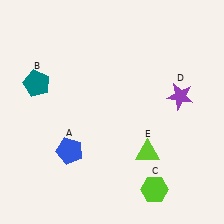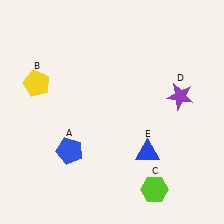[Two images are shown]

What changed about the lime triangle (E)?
In Image 1, E is lime. In Image 2, it changed to blue.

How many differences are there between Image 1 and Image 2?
There are 2 differences between the two images.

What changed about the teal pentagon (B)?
In Image 1, B is teal. In Image 2, it changed to yellow.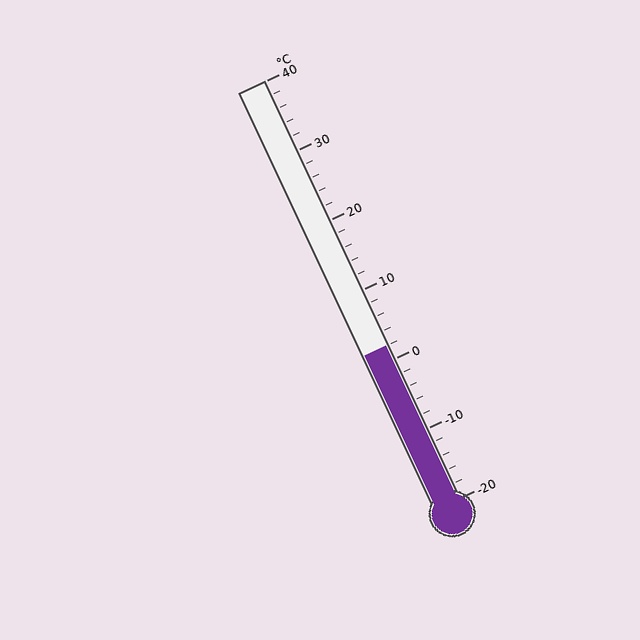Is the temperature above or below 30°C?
The temperature is below 30°C.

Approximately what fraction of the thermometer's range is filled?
The thermometer is filled to approximately 35% of its range.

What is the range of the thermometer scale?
The thermometer scale ranges from -20°C to 40°C.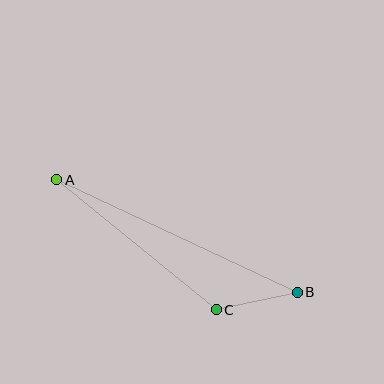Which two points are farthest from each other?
Points A and B are farthest from each other.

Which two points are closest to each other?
Points B and C are closest to each other.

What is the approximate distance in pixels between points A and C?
The distance between A and C is approximately 206 pixels.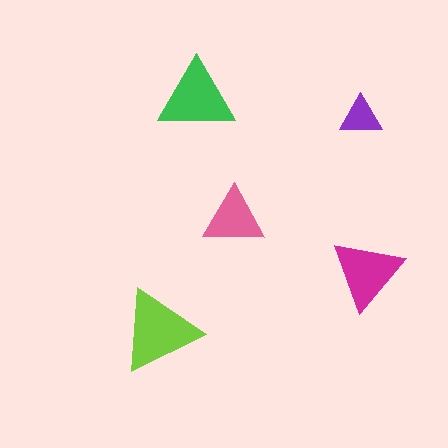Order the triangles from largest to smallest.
the lime one, the green one, the magenta one, the pink one, the purple one.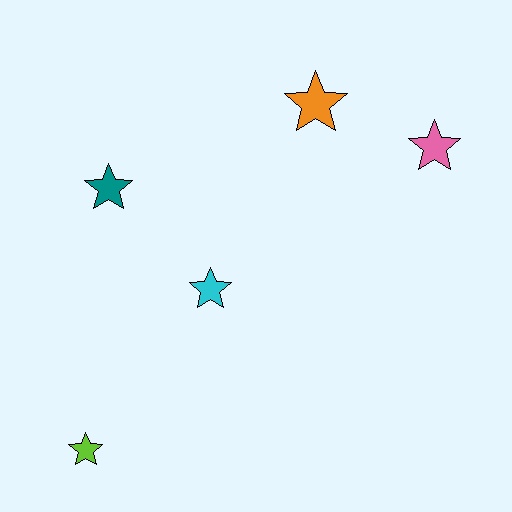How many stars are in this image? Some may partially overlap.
There are 5 stars.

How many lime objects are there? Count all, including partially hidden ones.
There is 1 lime object.